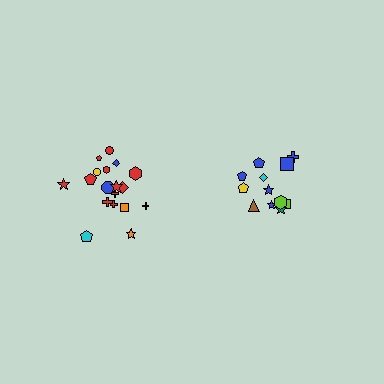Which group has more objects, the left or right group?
The left group.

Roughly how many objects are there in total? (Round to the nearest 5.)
Roughly 30 objects in total.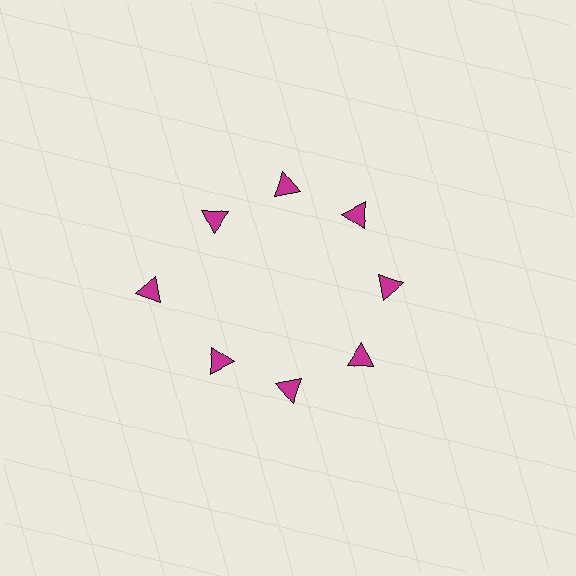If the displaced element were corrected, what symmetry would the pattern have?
It would have 8-fold rotational symmetry — the pattern would map onto itself every 45 degrees.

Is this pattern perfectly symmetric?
No. The 8 magenta triangles are arranged in a ring, but one element near the 9 o'clock position is pushed outward from the center, breaking the 8-fold rotational symmetry.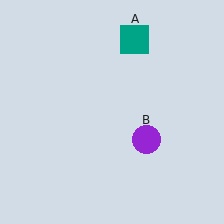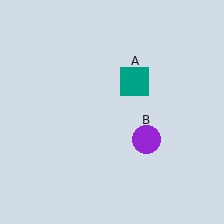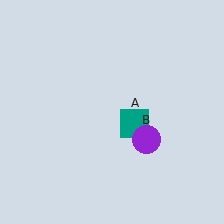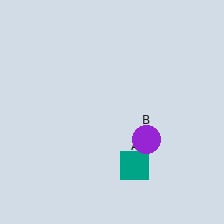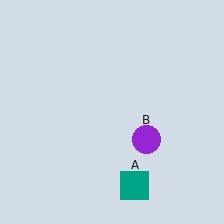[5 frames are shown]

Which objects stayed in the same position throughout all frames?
Purple circle (object B) remained stationary.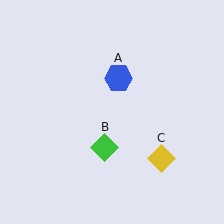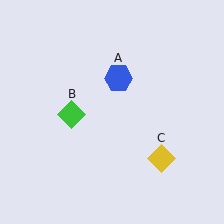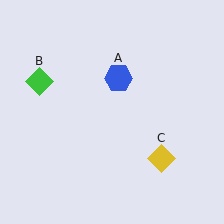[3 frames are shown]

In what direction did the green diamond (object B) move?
The green diamond (object B) moved up and to the left.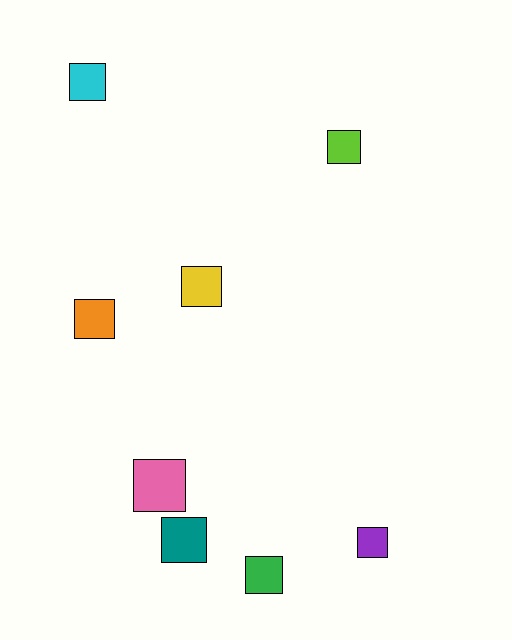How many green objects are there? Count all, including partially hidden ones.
There is 1 green object.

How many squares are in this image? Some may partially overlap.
There are 8 squares.